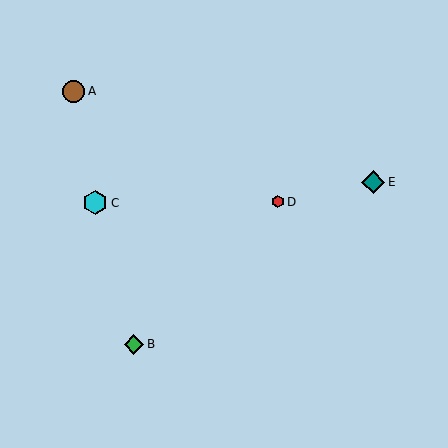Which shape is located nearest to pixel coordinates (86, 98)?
The brown circle (labeled A) at (74, 91) is nearest to that location.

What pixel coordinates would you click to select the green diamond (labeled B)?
Click at (134, 344) to select the green diamond B.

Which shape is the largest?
The cyan hexagon (labeled C) is the largest.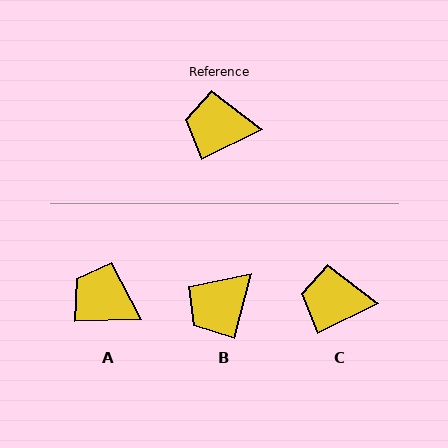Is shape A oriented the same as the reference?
No, it is off by about 25 degrees.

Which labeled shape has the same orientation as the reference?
C.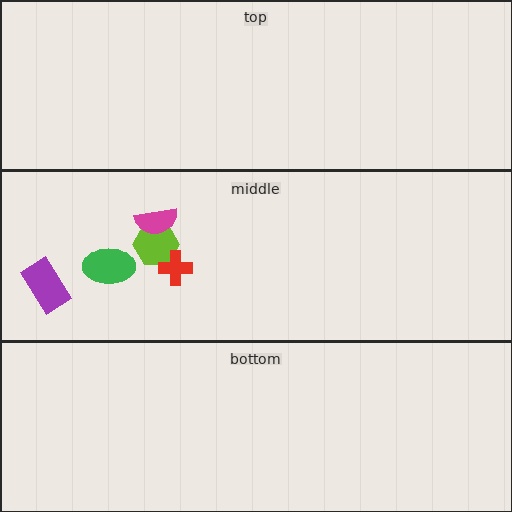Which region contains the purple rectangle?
The middle region.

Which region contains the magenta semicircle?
The middle region.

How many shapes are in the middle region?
5.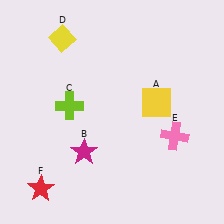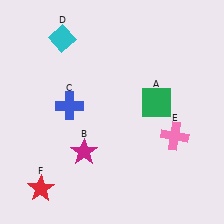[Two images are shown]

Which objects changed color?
A changed from yellow to green. C changed from lime to blue. D changed from yellow to cyan.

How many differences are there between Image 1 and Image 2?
There are 3 differences between the two images.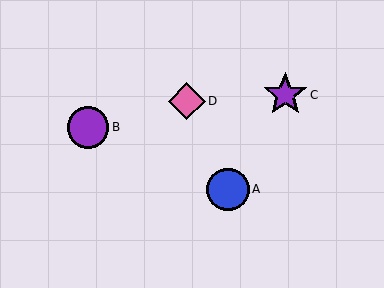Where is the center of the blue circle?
The center of the blue circle is at (228, 189).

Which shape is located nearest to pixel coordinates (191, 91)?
The pink diamond (labeled D) at (187, 101) is nearest to that location.